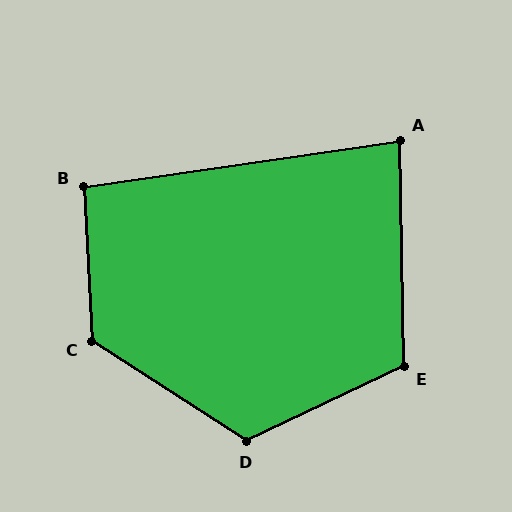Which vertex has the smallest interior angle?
A, at approximately 83 degrees.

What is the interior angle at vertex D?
Approximately 122 degrees (obtuse).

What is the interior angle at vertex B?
Approximately 96 degrees (obtuse).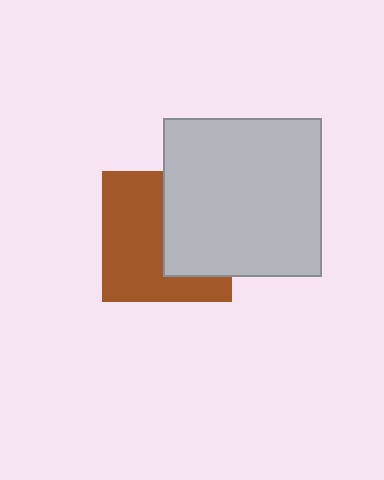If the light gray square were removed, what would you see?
You would see the complete brown square.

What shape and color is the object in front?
The object in front is a light gray square.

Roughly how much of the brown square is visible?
About half of it is visible (roughly 57%).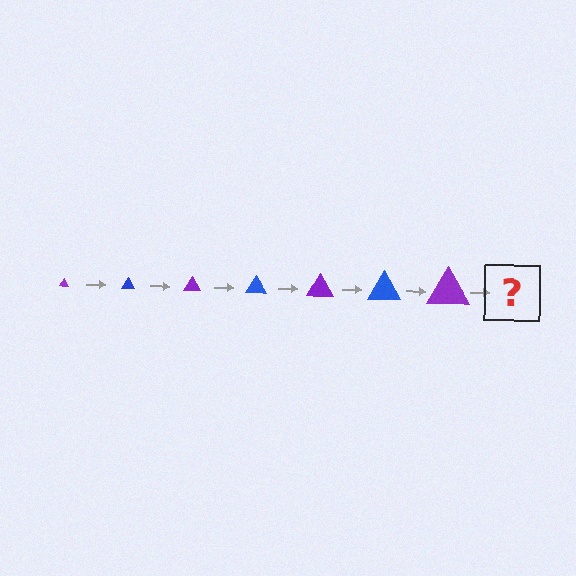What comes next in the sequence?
The next element should be a blue triangle, larger than the previous one.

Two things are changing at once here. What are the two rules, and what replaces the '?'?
The two rules are that the triangle grows larger each step and the color cycles through purple and blue. The '?' should be a blue triangle, larger than the previous one.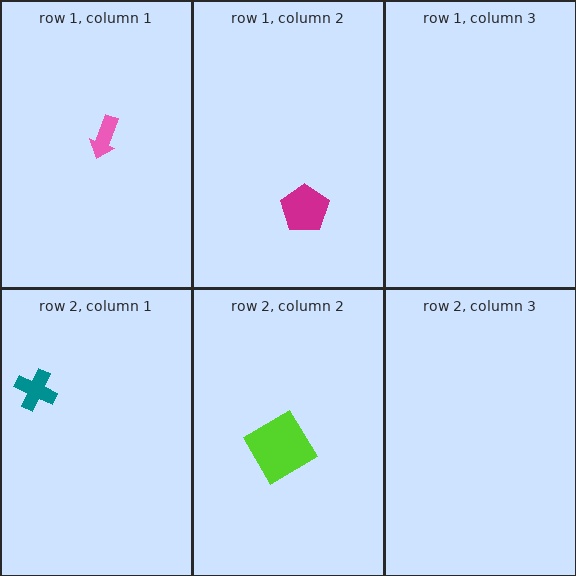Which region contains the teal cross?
The row 2, column 1 region.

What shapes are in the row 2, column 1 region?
The teal cross.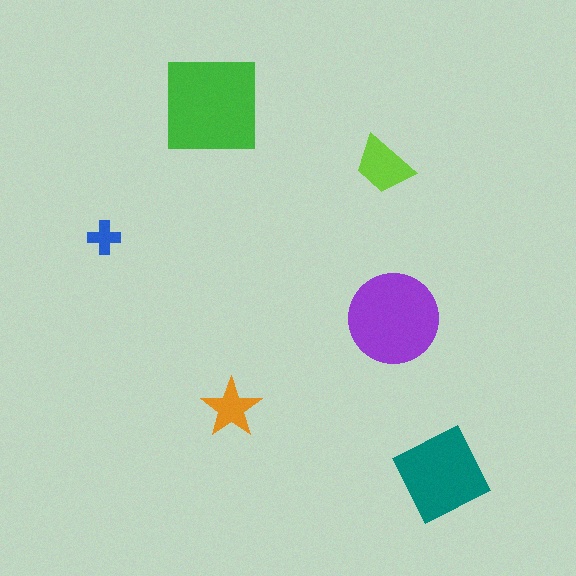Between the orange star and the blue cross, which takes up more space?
The orange star.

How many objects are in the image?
There are 6 objects in the image.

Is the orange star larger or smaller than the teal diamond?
Smaller.